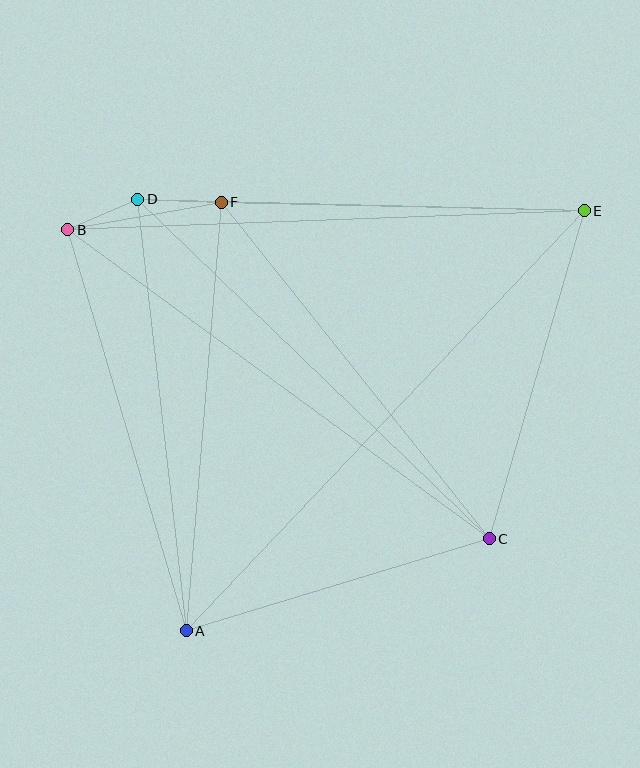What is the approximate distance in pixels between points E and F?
The distance between E and F is approximately 363 pixels.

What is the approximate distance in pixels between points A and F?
The distance between A and F is approximately 430 pixels.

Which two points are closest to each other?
Points B and D are closest to each other.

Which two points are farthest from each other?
Points A and E are farthest from each other.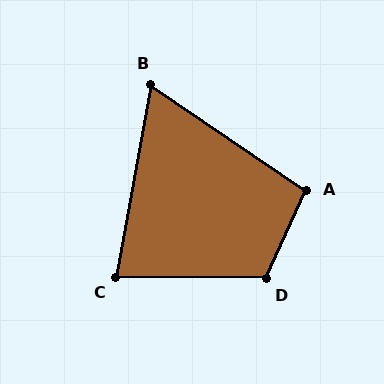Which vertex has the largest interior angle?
D, at approximately 113 degrees.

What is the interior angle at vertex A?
Approximately 100 degrees (obtuse).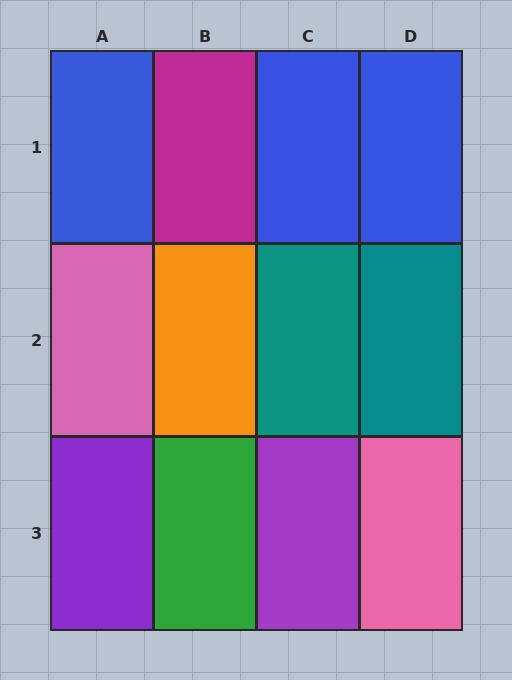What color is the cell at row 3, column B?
Green.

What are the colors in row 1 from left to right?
Blue, magenta, blue, blue.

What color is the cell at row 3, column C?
Purple.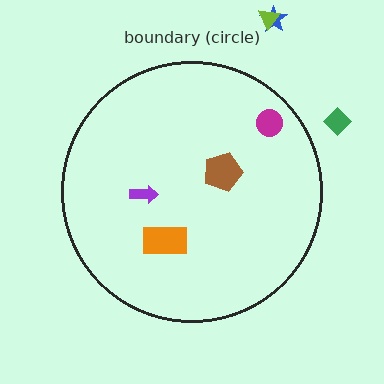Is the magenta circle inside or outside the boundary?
Inside.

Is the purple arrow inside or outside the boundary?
Inside.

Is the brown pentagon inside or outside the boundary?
Inside.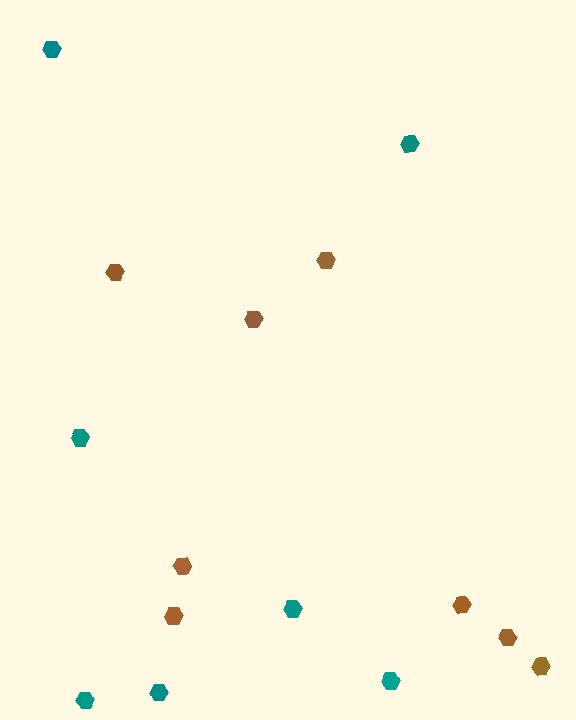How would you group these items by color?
There are 2 groups: one group of brown hexagons (8) and one group of teal hexagons (7).